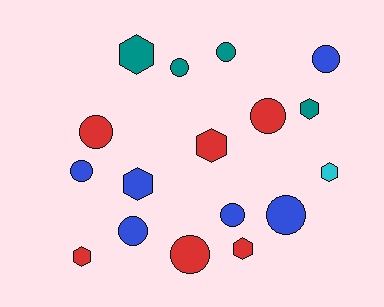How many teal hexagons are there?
There are 2 teal hexagons.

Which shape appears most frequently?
Circle, with 10 objects.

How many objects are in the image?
There are 17 objects.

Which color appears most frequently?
Red, with 6 objects.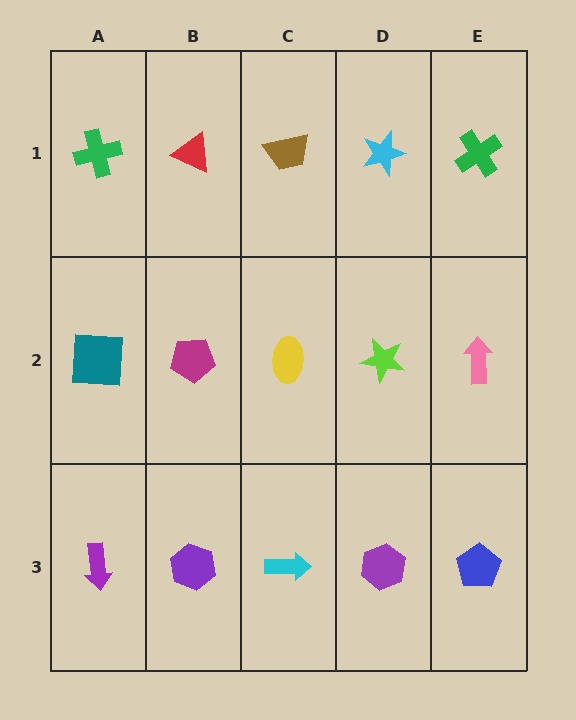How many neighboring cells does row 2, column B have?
4.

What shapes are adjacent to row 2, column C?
A brown trapezoid (row 1, column C), a cyan arrow (row 3, column C), a magenta pentagon (row 2, column B), a lime star (row 2, column D).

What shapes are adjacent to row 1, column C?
A yellow ellipse (row 2, column C), a red triangle (row 1, column B), a cyan star (row 1, column D).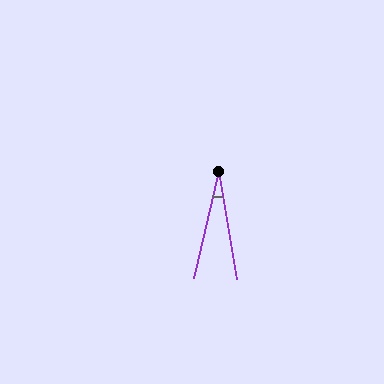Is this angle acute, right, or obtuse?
It is acute.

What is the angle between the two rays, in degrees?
Approximately 23 degrees.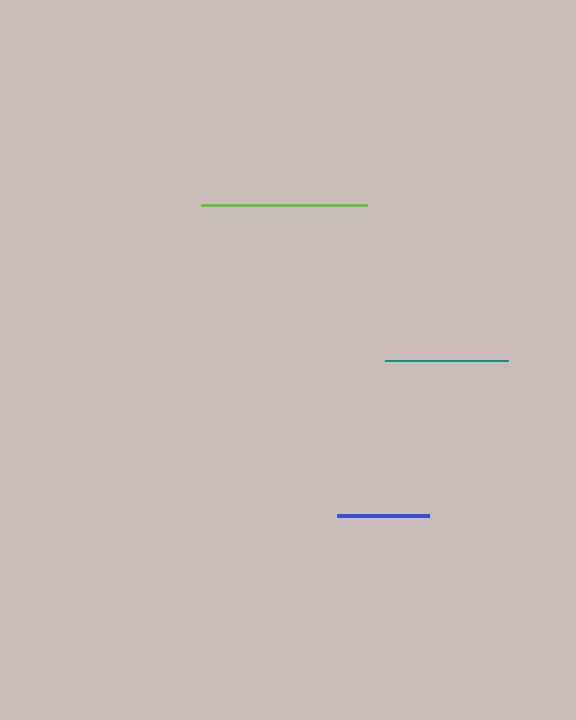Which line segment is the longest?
The lime line is the longest at approximately 166 pixels.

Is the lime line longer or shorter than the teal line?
The lime line is longer than the teal line.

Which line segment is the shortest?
The blue line is the shortest at approximately 91 pixels.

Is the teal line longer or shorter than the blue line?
The teal line is longer than the blue line.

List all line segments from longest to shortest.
From longest to shortest: lime, teal, blue.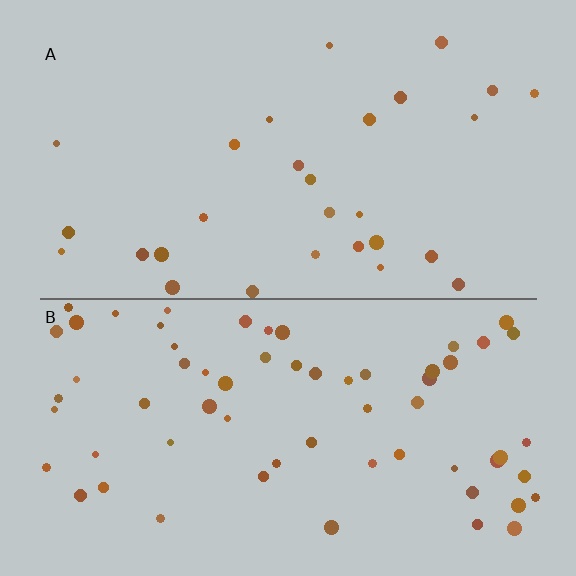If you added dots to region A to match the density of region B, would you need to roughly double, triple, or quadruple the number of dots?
Approximately double.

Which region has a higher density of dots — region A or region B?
B (the bottom).